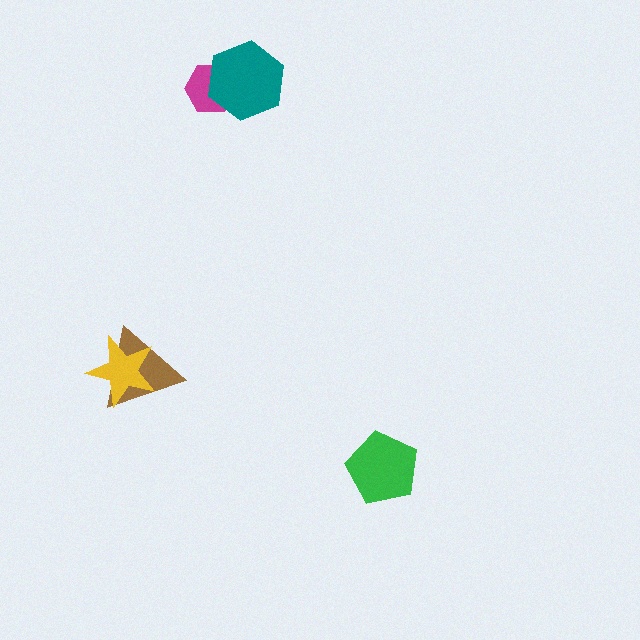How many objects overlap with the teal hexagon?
1 object overlaps with the teal hexagon.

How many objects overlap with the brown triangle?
1 object overlaps with the brown triangle.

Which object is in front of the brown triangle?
The yellow star is in front of the brown triangle.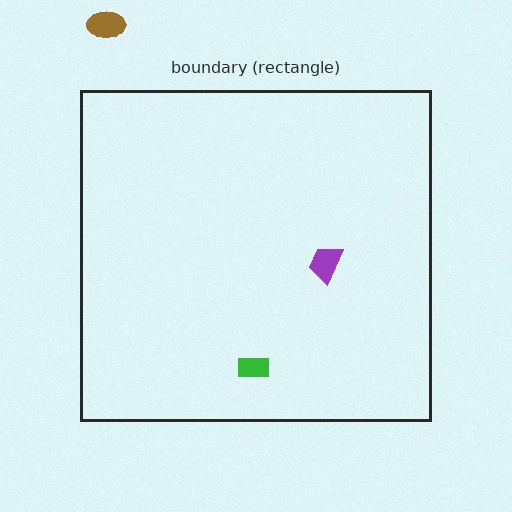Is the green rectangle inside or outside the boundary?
Inside.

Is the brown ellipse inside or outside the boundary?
Outside.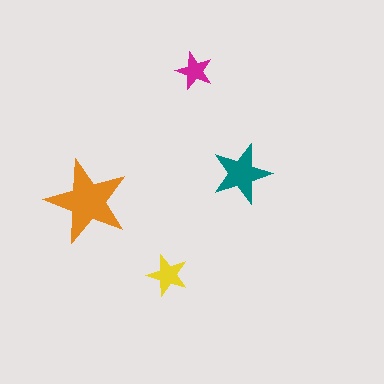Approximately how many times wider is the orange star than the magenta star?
About 2.5 times wider.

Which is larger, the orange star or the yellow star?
The orange one.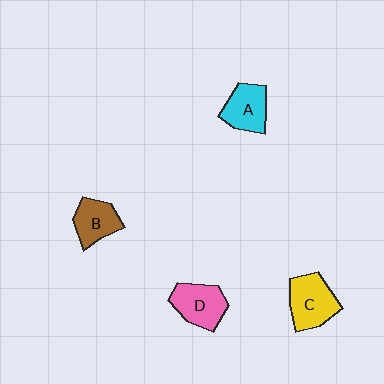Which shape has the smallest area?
Shape B (brown).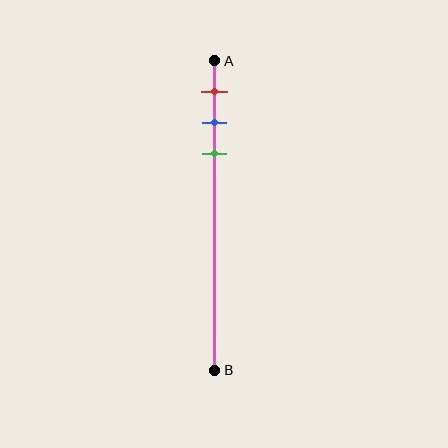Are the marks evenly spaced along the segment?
Yes, the marks are approximately evenly spaced.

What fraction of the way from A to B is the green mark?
The green mark is approximately 30% (0.3) of the way from A to B.